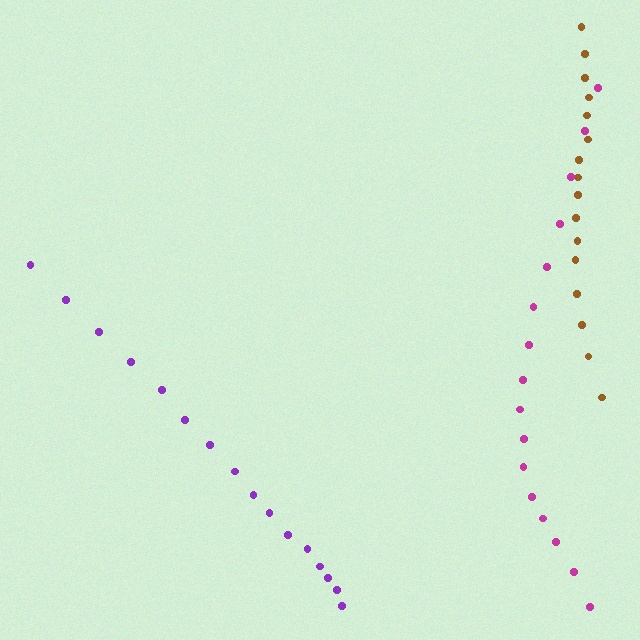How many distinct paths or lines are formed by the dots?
There are 3 distinct paths.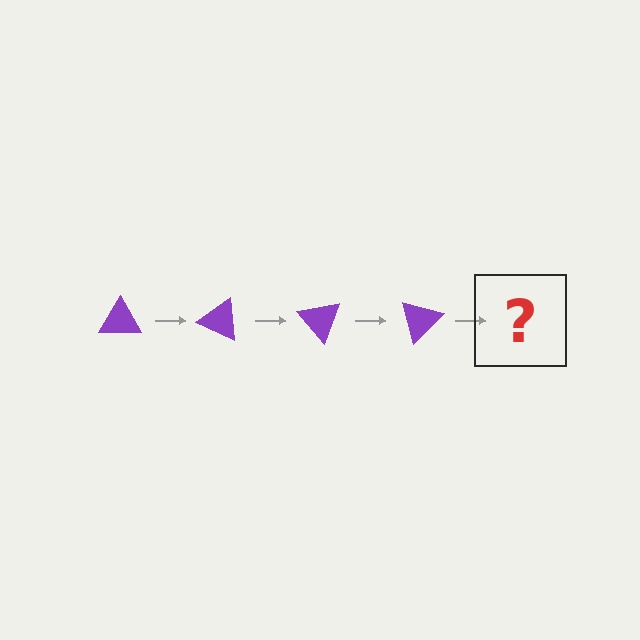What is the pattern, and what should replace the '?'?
The pattern is that the triangle rotates 25 degrees each step. The '?' should be a purple triangle rotated 100 degrees.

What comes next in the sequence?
The next element should be a purple triangle rotated 100 degrees.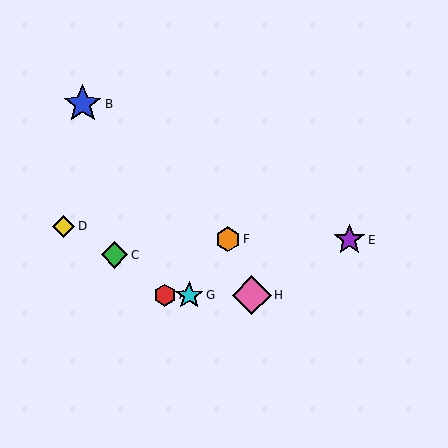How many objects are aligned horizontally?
3 objects (A, G, H) are aligned horizontally.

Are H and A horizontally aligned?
Yes, both are at y≈295.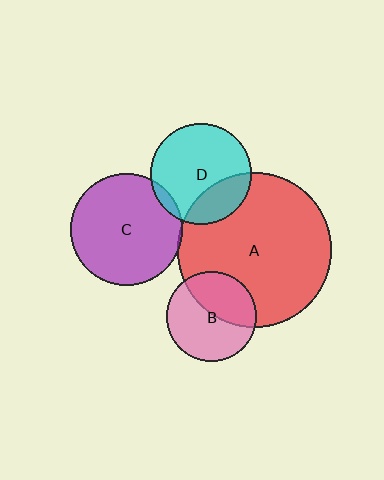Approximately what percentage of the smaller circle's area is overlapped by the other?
Approximately 5%.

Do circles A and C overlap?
Yes.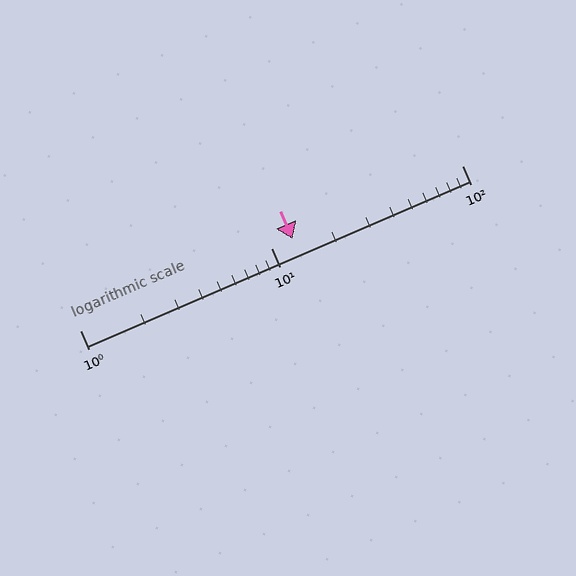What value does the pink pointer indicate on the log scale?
The pointer indicates approximately 13.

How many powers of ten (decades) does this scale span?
The scale spans 2 decades, from 1 to 100.